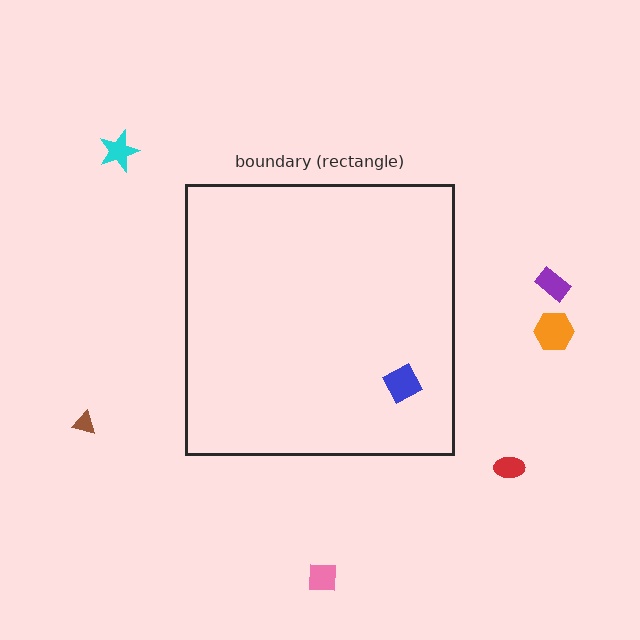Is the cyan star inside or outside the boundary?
Outside.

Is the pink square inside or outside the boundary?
Outside.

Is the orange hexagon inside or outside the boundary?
Outside.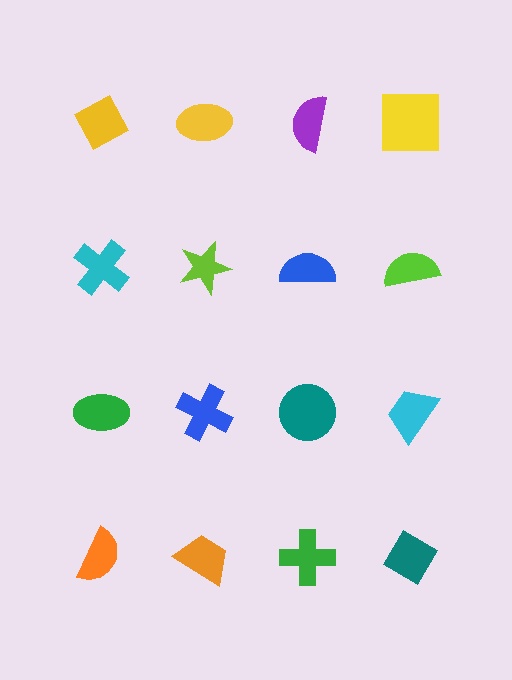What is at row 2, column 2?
A lime star.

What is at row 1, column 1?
A yellow diamond.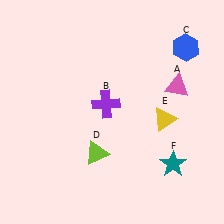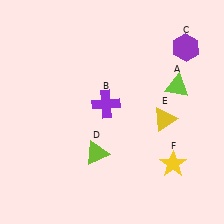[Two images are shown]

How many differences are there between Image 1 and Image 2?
There are 3 differences between the two images.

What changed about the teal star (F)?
In Image 1, F is teal. In Image 2, it changed to yellow.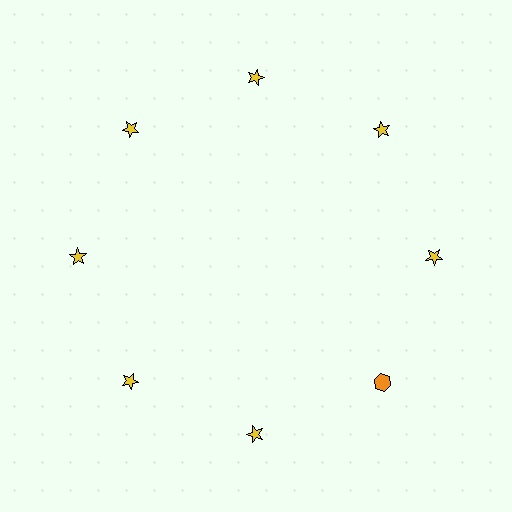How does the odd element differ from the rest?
It differs in both color (orange instead of yellow) and shape (hexagon instead of star).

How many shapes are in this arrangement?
There are 8 shapes arranged in a ring pattern.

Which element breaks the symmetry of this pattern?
The orange hexagon at roughly the 4 o'clock position breaks the symmetry. All other shapes are yellow stars.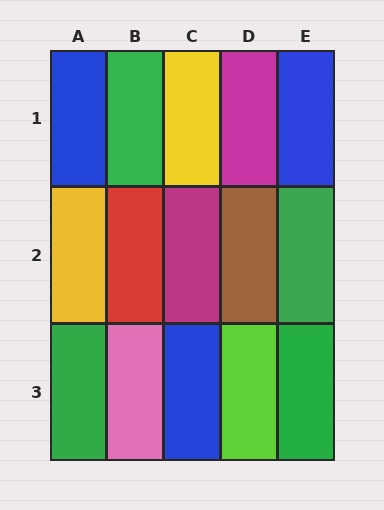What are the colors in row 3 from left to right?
Green, pink, blue, lime, green.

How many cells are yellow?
2 cells are yellow.